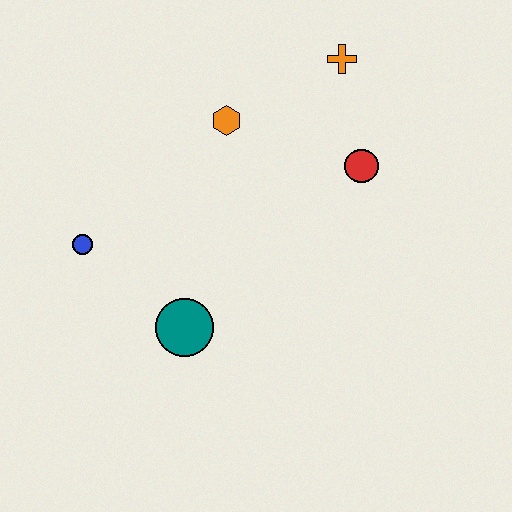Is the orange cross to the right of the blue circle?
Yes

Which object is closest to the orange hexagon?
The orange cross is closest to the orange hexagon.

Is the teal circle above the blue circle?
No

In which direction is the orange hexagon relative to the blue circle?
The orange hexagon is to the right of the blue circle.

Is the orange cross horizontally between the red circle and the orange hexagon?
Yes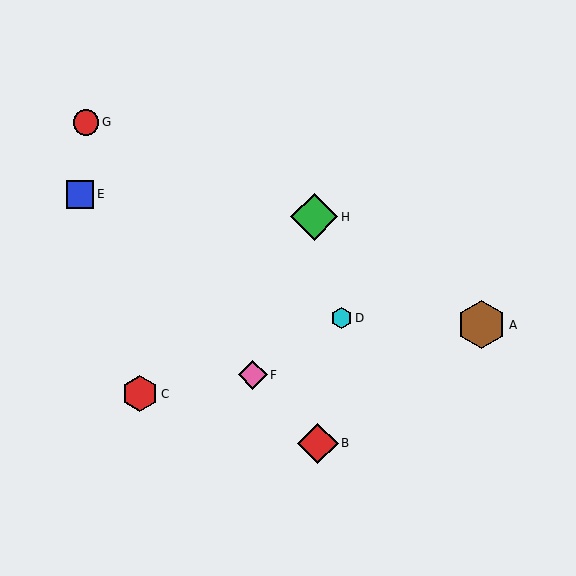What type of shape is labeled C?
Shape C is a red hexagon.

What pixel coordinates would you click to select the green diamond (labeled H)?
Click at (314, 217) to select the green diamond H.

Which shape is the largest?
The brown hexagon (labeled A) is the largest.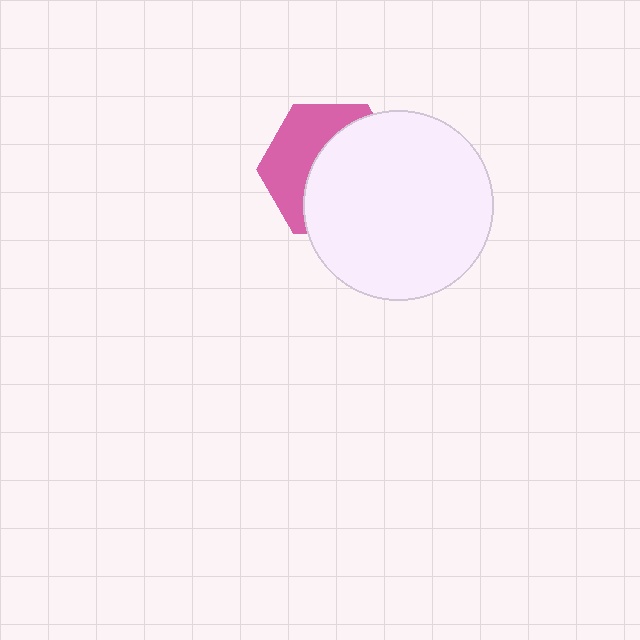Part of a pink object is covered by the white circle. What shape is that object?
It is a hexagon.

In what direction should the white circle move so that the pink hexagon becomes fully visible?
The white circle should move right. That is the shortest direction to clear the overlap and leave the pink hexagon fully visible.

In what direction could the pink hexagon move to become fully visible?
The pink hexagon could move left. That would shift it out from behind the white circle entirely.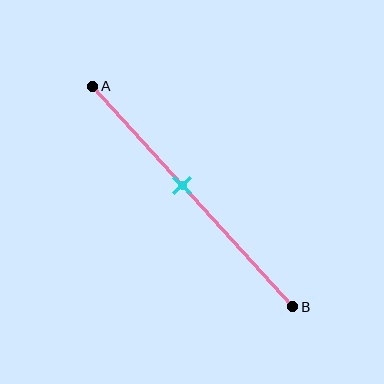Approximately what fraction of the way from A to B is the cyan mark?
The cyan mark is approximately 45% of the way from A to B.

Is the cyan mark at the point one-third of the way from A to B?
No, the mark is at about 45% from A, not at the 33% one-third point.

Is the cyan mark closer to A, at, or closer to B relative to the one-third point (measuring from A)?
The cyan mark is closer to point B than the one-third point of segment AB.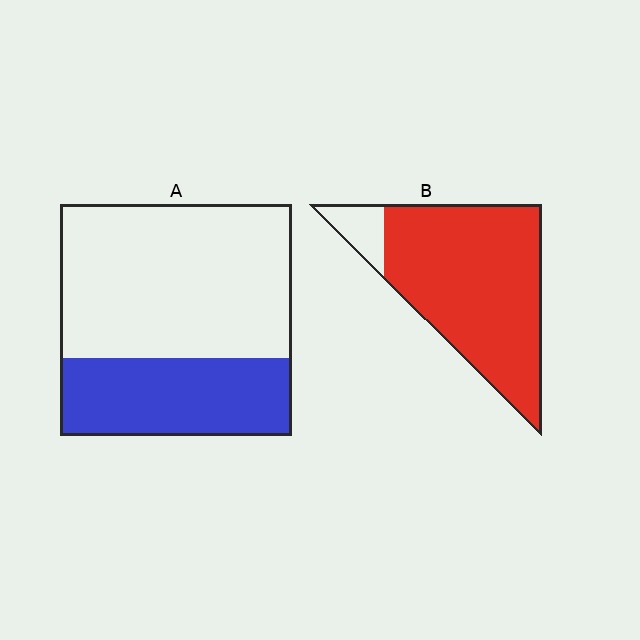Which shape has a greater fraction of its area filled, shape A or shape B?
Shape B.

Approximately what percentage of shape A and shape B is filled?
A is approximately 35% and B is approximately 90%.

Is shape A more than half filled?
No.